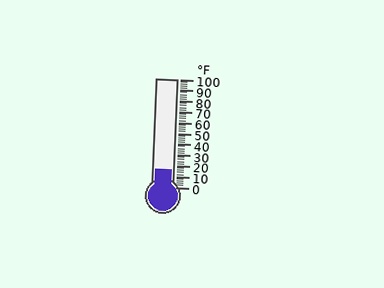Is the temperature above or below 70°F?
The temperature is below 70°F.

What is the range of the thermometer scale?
The thermometer scale ranges from 0°F to 100°F.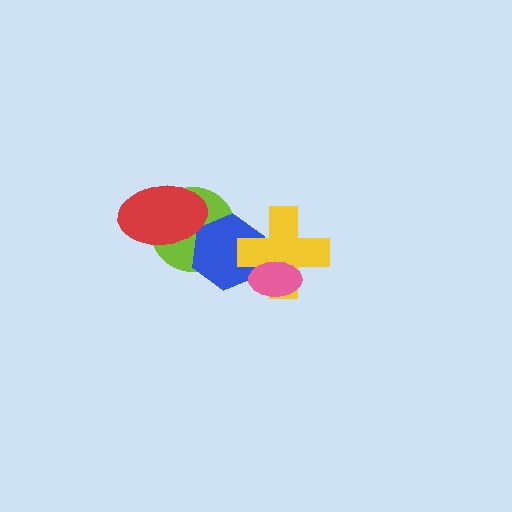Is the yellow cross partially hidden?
Yes, it is partially covered by another shape.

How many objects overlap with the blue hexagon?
4 objects overlap with the blue hexagon.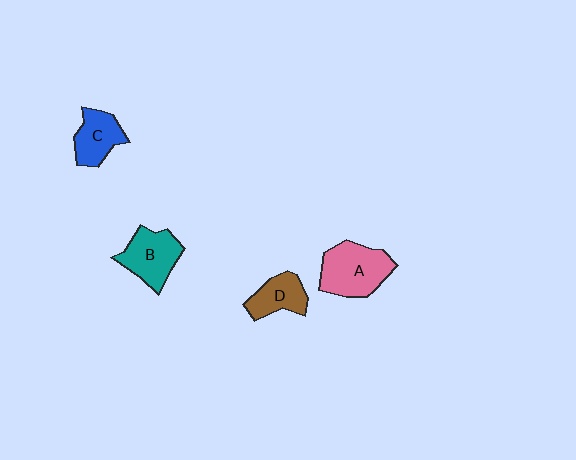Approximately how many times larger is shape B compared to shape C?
Approximately 1.2 times.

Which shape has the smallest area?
Shape D (brown).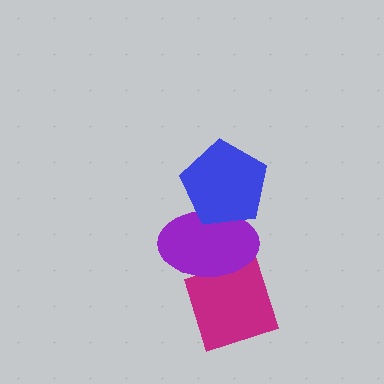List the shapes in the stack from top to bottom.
From top to bottom: the blue pentagon, the purple ellipse, the magenta diamond.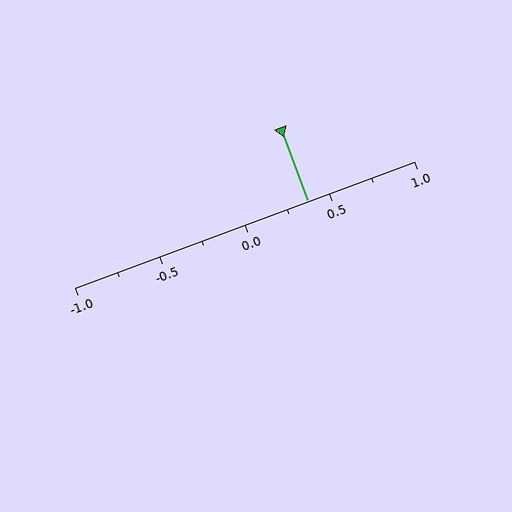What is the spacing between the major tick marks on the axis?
The major ticks are spaced 0.5 apart.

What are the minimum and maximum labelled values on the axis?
The axis runs from -1.0 to 1.0.